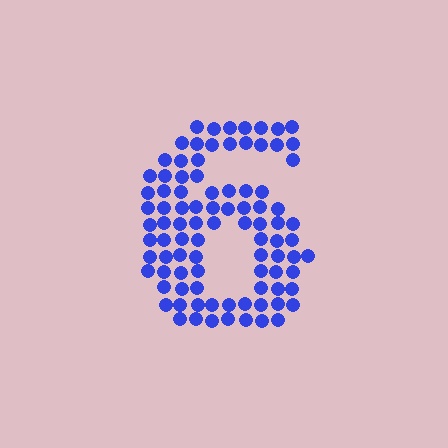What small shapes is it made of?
It is made of small circles.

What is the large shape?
The large shape is the digit 6.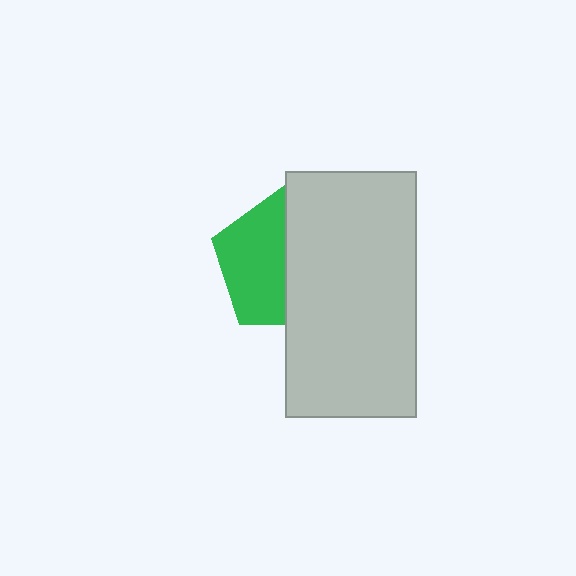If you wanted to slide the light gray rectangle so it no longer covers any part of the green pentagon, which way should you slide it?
Slide it right — that is the most direct way to separate the two shapes.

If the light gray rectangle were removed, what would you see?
You would see the complete green pentagon.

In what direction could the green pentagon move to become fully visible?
The green pentagon could move left. That would shift it out from behind the light gray rectangle entirely.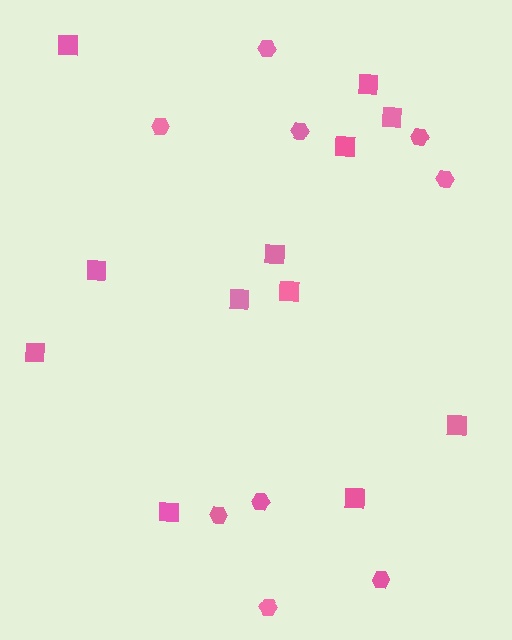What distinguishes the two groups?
There are 2 groups: one group of hexagons (9) and one group of squares (12).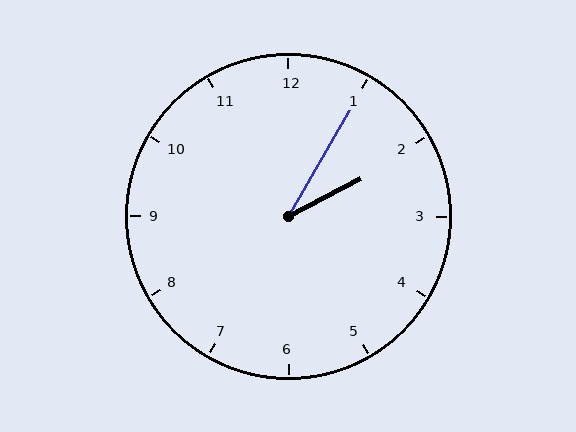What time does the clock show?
2:05.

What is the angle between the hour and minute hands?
Approximately 32 degrees.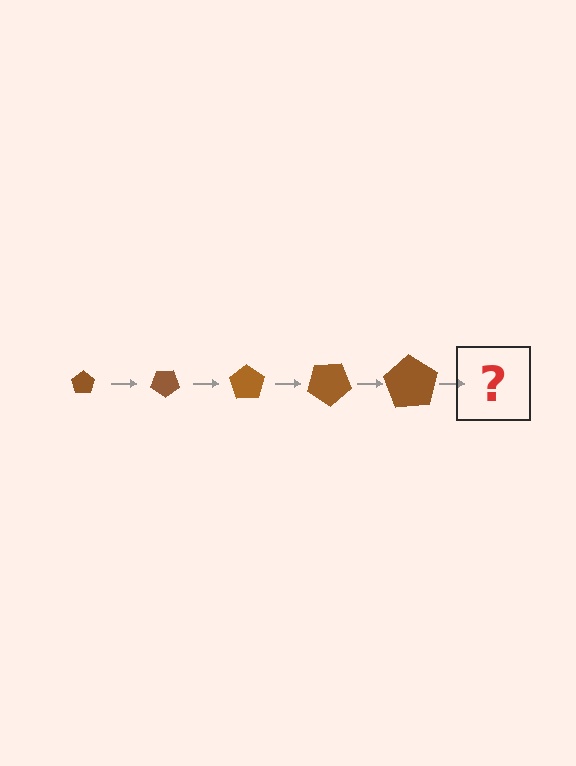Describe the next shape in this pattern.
It should be a pentagon, larger than the previous one and rotated 175 degrees from the start.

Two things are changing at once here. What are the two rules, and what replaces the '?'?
The two rules are that the pentagon grows larger each step and it rotates 35 degrees each step. The '?' should be a pentagon, larger than the previous one and rotated 175 degrees from the start.